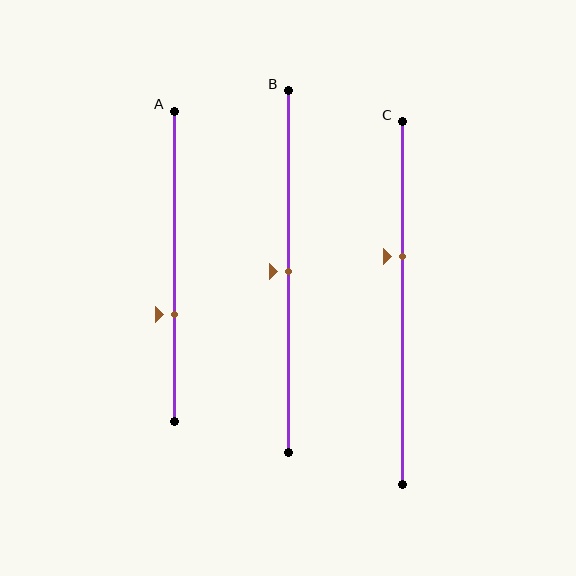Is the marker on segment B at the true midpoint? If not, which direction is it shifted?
Yes, the marker on segment B is at the true midpoint.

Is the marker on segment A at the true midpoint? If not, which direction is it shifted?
No, the marker on segment A is shifted downward by about 15% of the segment length.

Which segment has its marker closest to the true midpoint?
Segment B has its marker closest to the true midpoint.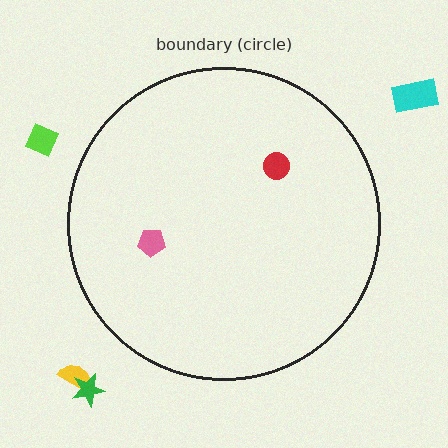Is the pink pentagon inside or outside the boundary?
Inside.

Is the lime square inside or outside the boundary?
Outside.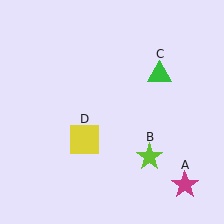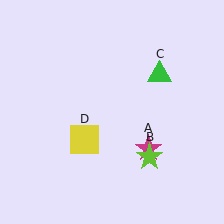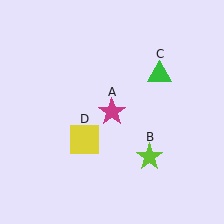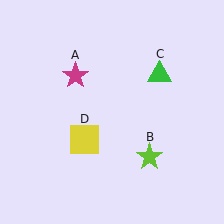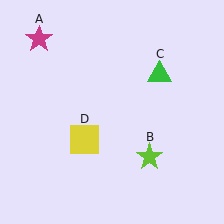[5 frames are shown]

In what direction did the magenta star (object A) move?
The magenta star (object A) moved up and to the left.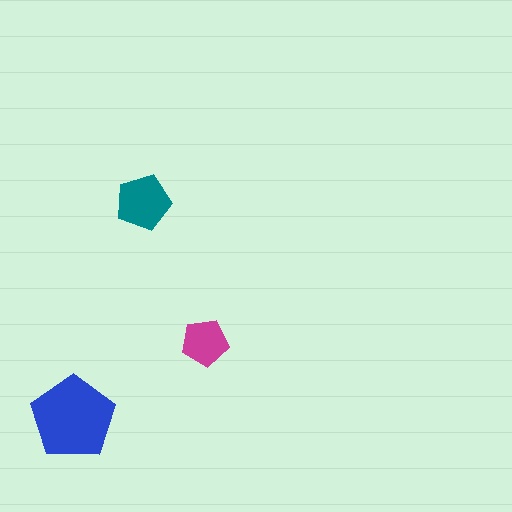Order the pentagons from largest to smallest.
the blue one, the teal one, the magenta one.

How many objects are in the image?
There are 3 objects in the image.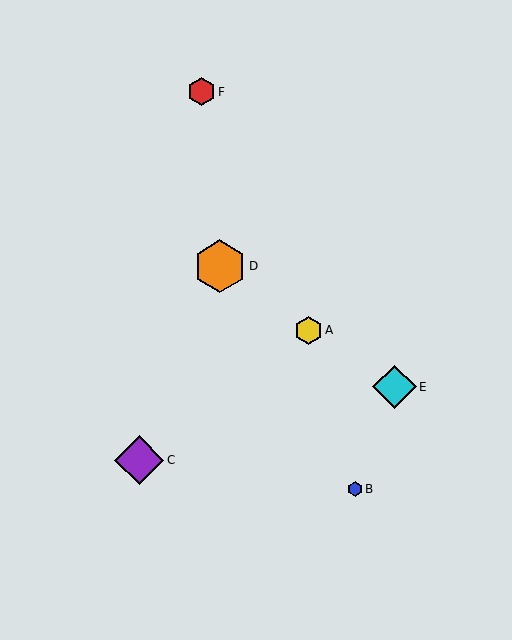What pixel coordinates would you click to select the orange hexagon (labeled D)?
Click at (220, 266) to select the orange hexagon D.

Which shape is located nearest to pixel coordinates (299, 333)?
The yellow hexagon (labeled A) at (308, 330) is nearest to that location.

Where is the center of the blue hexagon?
The center of the blue hexagon is at (355, 489).